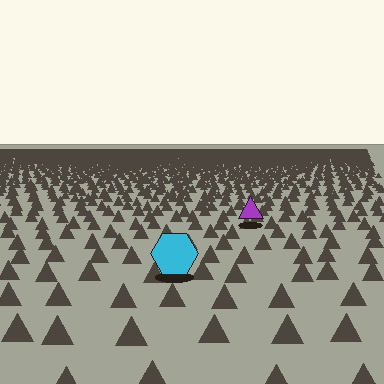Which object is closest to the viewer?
The cyan hexagon is closest. The texture marks near it are larger and more spread out.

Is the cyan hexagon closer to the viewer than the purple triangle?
Yes. The cyan hexagon is closer — you can tell from the texture gradient: the ground texture is coarser near it.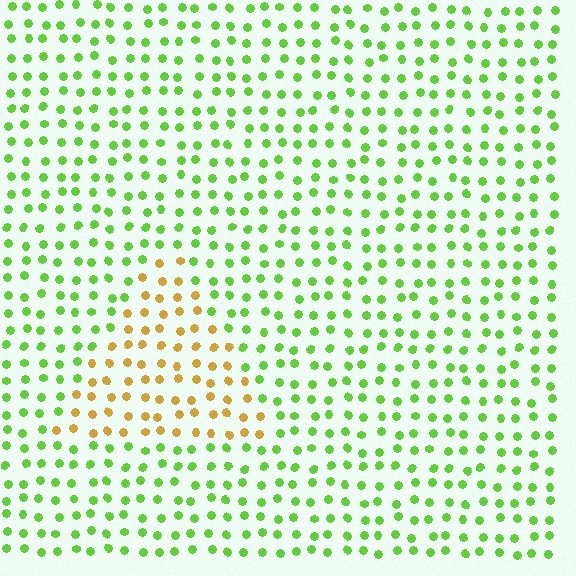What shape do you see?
I see a triangle.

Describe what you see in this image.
The image is filled with small lime elements in a uniform arrangement. A triangle-shaped region is visible where the elements are tinted to a slightly different hue, forming a subtle color boundary.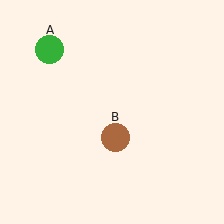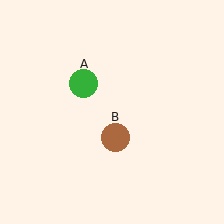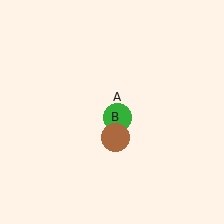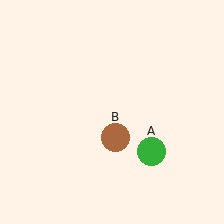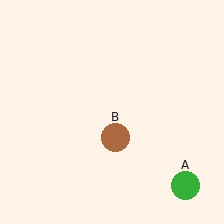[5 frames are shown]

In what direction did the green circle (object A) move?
The green circle (object A) moved down and to the right.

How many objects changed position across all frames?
1 object changed position: green circle (object A).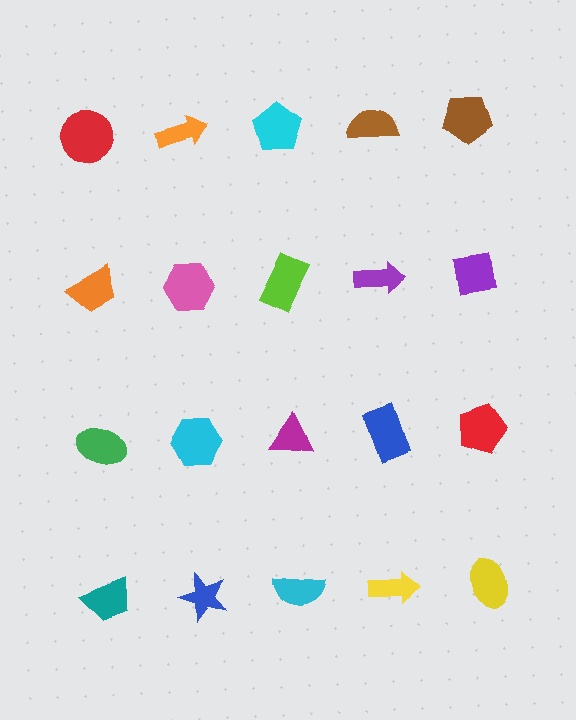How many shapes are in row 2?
5 shapes.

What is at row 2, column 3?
A lime rectangle.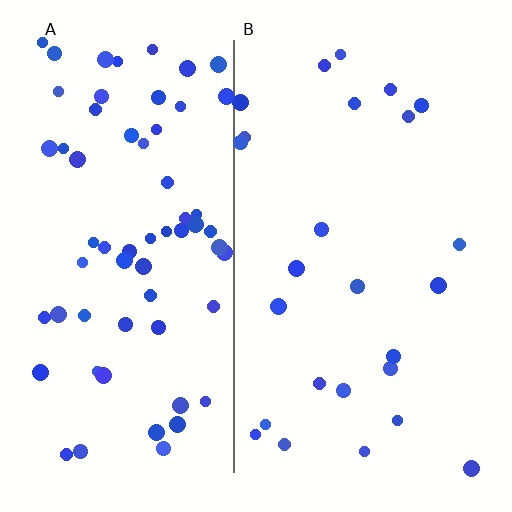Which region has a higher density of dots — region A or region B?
A (the left).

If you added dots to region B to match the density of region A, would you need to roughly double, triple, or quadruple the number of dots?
Approximately triple.